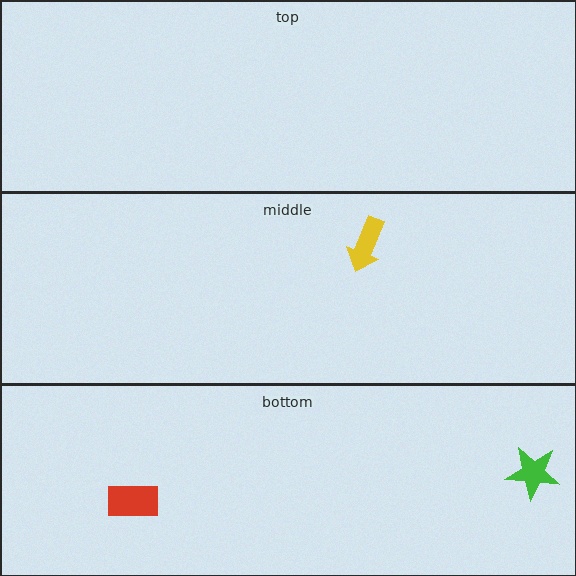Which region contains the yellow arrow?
The middle region.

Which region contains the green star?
The bottom region.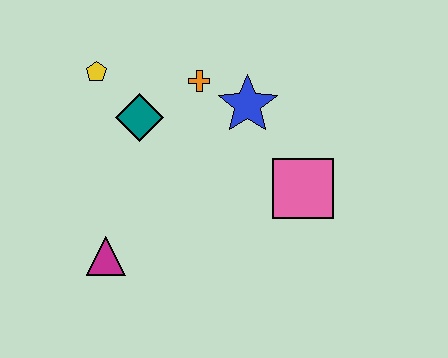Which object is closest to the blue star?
The orange cross is closest to the blue star.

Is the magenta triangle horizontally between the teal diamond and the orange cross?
No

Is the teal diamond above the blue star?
No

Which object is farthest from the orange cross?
The magenta triangle is farthest from the orange cross.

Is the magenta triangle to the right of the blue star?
No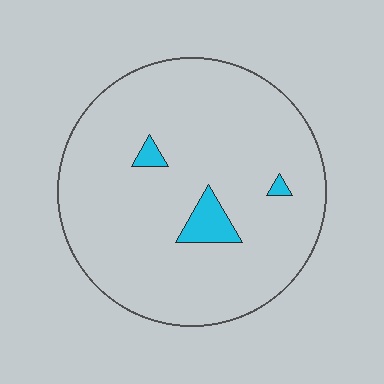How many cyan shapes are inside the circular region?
3.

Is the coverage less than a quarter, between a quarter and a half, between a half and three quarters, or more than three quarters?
Less than a quarter.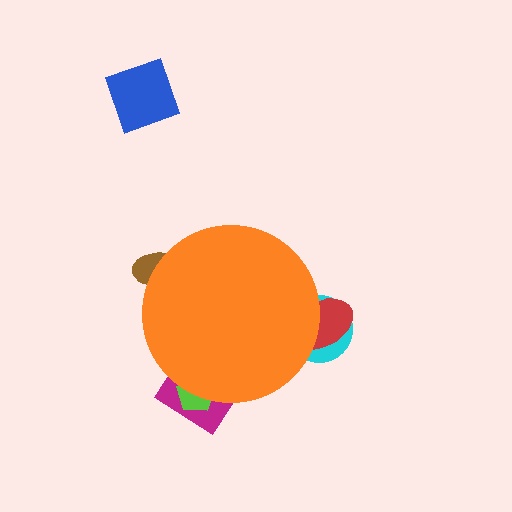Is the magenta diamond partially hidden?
Yes, the magenta diamond is partially hidden behind the orange circle.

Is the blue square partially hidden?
No, the blue square is fully visible.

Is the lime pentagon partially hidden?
Yes, the lime pentagon is partially hidden behind the orange circle.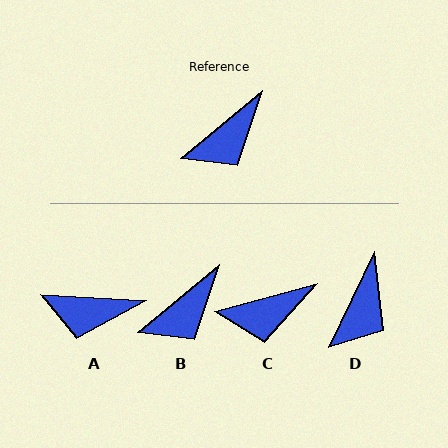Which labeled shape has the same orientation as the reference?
B.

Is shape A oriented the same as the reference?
No, it is off by about 43 degrees.